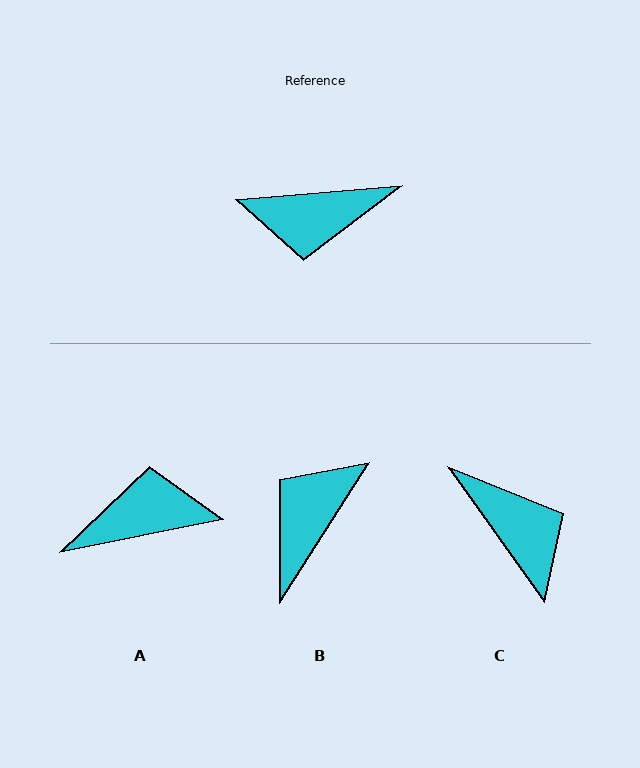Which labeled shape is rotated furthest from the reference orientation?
A, about 173 degrees away.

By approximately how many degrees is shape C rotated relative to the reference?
Approximately 121 degrees counter-clockwise.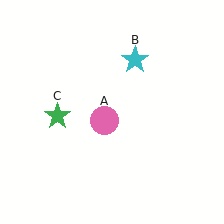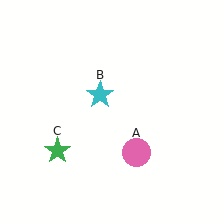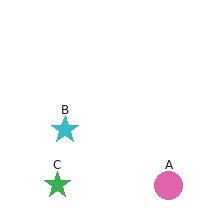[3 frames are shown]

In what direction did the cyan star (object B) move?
The cyan star (object B) moved down and to the left.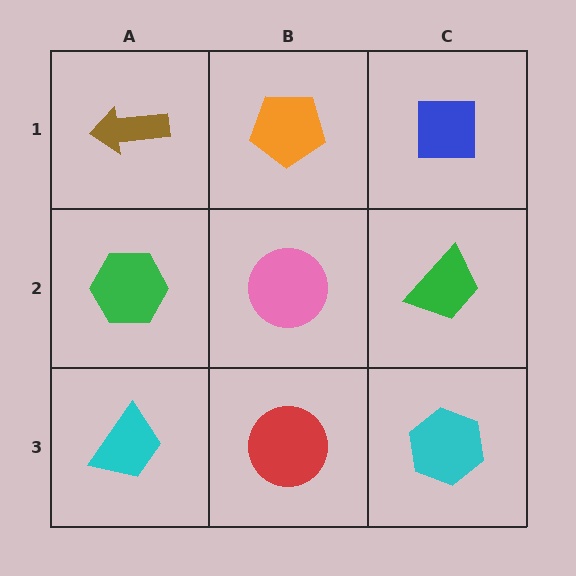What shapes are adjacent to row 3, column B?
A pink circle (row 2, column B), a cyan trapezoid (row 3, column A), a cyan hexagon (row 3, column C).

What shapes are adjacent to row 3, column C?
A green trapezoid (row 2, column C), a red circle (row 3, column B).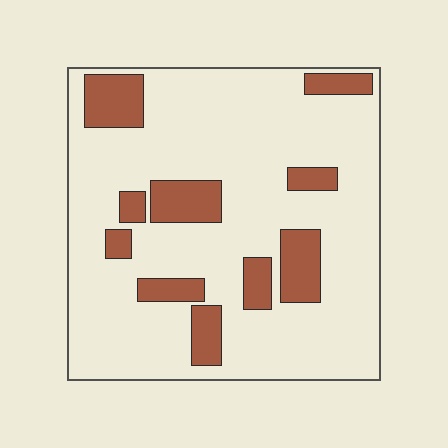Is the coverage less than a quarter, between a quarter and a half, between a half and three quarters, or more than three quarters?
Less than a quarter.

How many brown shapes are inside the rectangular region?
10.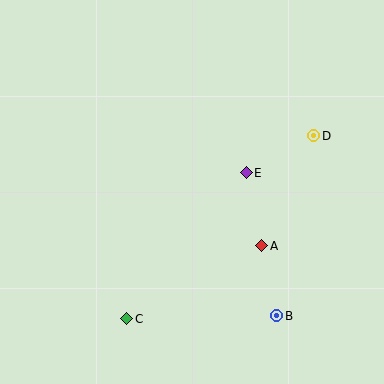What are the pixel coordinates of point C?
Point C is at (127, 319).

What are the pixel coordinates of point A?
Point A is at (262, 246).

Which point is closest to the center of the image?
Point E at (246, 173) is closest to the center.